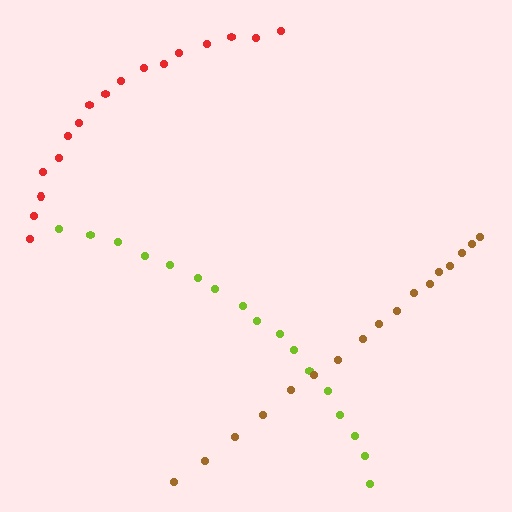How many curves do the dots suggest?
There are 3 distinct paths.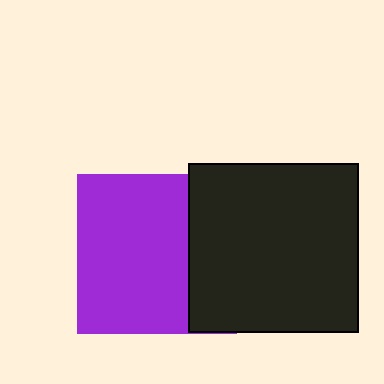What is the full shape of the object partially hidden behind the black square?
The partially hidden object is a purple square.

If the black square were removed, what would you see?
You would see the complete purple square.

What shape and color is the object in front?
The object in front is a black square.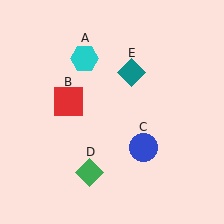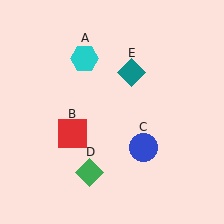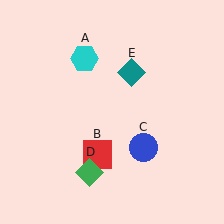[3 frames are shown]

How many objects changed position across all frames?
1 object changed position: red square (object B).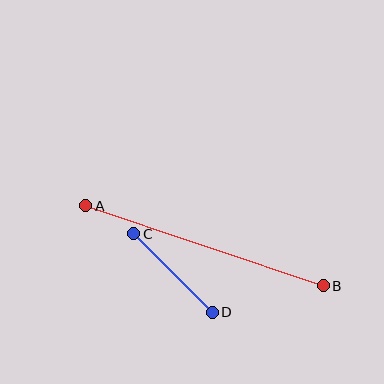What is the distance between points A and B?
The distance is approximately 250 pixels.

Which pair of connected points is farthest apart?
Points A and B are farthest apart.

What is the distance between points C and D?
The distance is approximately 111 pixels.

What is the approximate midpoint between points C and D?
The midpoint is at approximately (173, 273) pixels.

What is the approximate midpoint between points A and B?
The midpoint is at approximately (204, 246) pixels.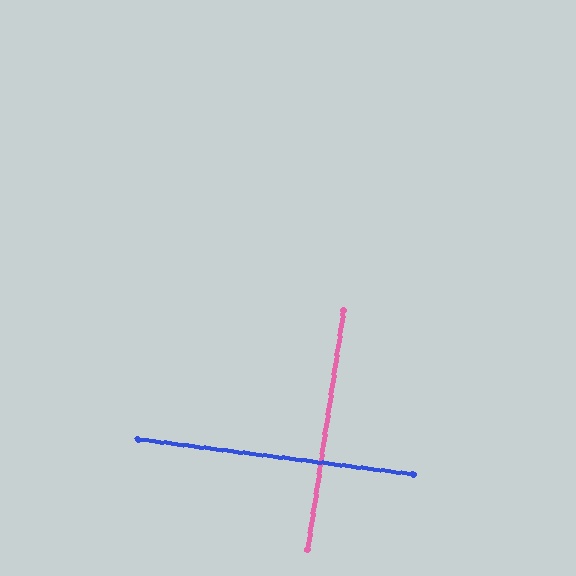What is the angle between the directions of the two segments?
Approximately 89 degrees.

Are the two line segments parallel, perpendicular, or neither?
Perpendicular — they meet at approximately 89°.